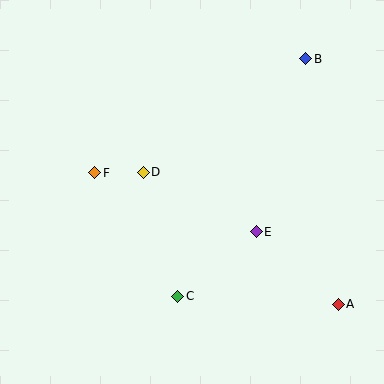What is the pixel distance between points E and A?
The distance between E and A is 110 pixels.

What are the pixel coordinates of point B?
Point B is at (306, 59).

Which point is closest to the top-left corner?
Point F is closest to the top-left corner.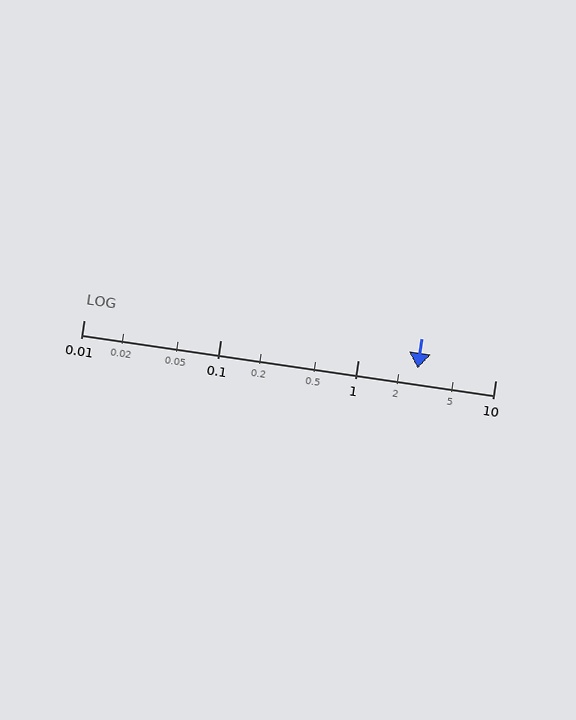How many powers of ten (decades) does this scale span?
The scale spans 3 decades, from 0.01 to 10.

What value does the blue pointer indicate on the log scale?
The pointer indicates approximately 2.7.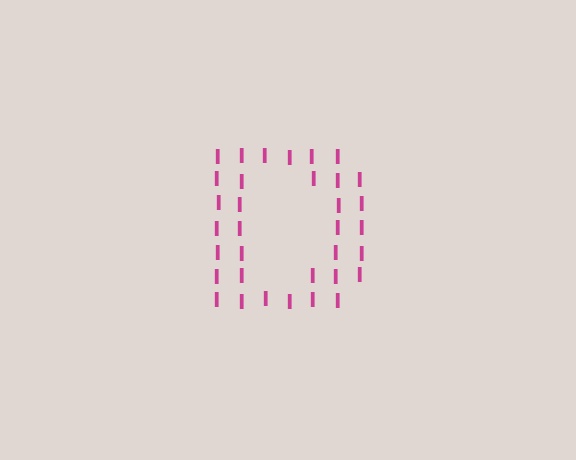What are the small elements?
The small elements are letter I's.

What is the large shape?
The large shape is the letter D.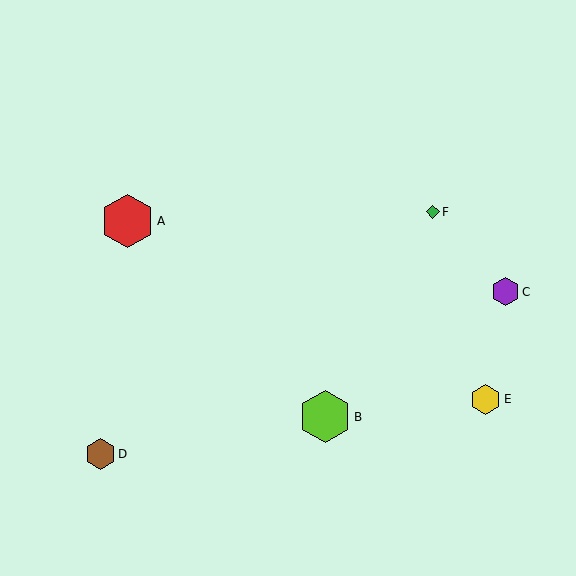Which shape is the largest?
The red hexagon (labeled A) is the largest.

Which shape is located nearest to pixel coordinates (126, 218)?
The red hexagon (labeled A) at (128, 221) is nearest to that location.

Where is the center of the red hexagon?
The center of the red hexagon is at (128, 221).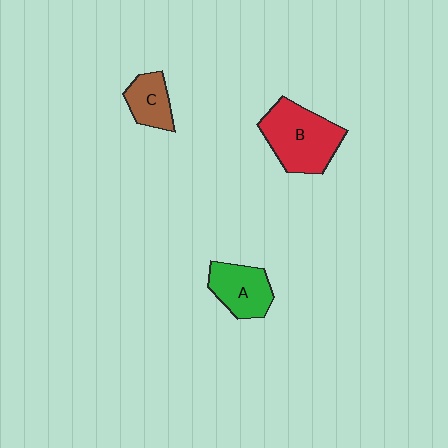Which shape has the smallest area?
Shape C (brown).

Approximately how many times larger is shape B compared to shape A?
Approximately 1.5 times.